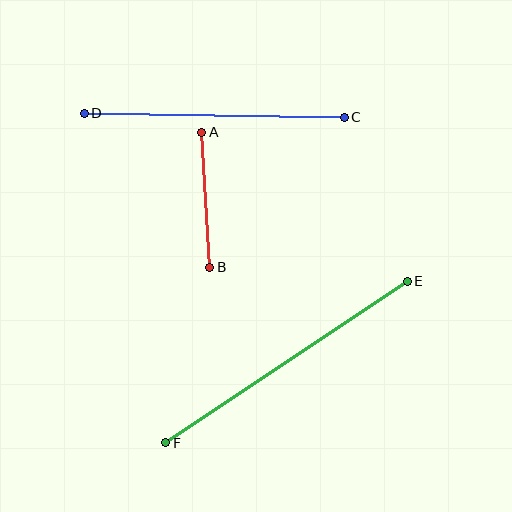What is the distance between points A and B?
The distance is approximately 135 pixels.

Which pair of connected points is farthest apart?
Points E and F are farthest apart.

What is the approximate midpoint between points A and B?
The midpoint is at approximately (206, 200) pixels.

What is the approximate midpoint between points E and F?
The midpoint is at approximately (287, 362) pixels.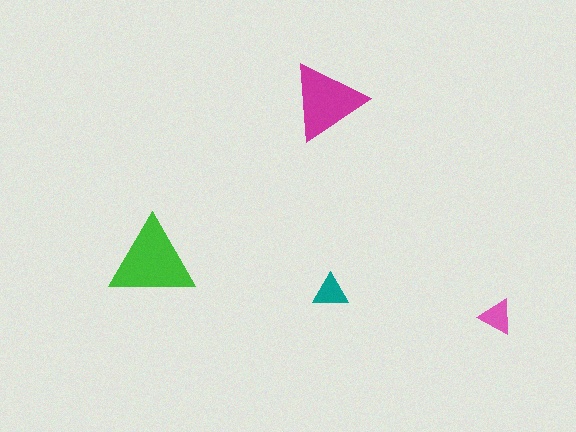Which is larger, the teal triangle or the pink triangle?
The teal one.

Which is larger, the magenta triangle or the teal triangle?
The magenta one.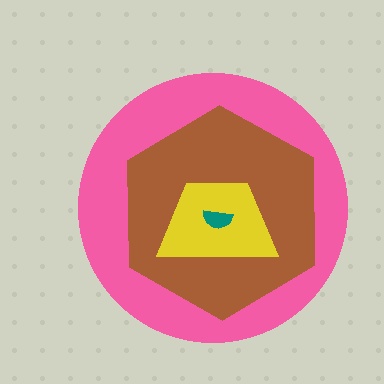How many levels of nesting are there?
4.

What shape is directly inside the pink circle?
The brown hexagon.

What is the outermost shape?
The pink circle.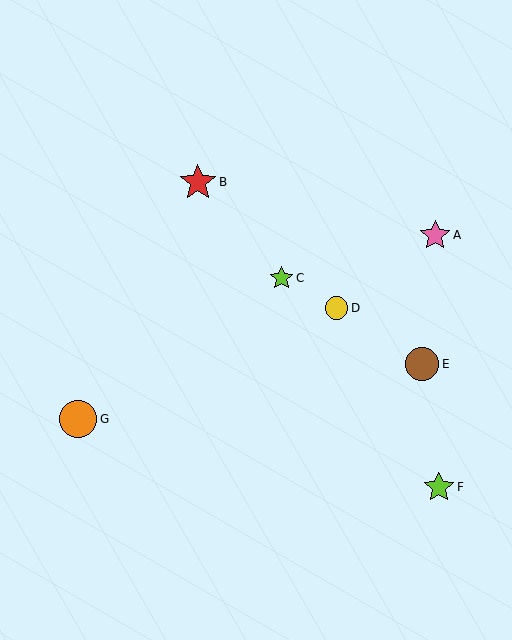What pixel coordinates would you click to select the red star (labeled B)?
Click at (198, 182) to select the red star B.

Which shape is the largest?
The orange circle (labeled G) is the largest.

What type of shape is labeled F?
Shape F is a lime star.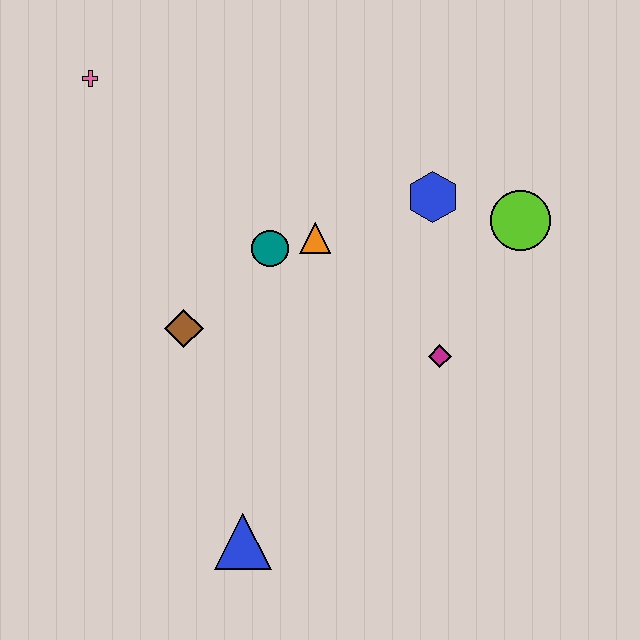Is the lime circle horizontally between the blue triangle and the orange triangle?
No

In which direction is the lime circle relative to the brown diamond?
The lime circle is to the right of the brown diamond.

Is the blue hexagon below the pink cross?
Yes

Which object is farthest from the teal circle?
The blue triangle is farthest from the teal circle.